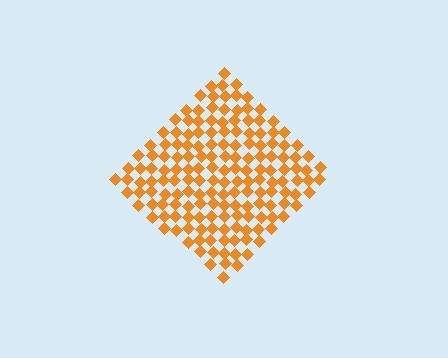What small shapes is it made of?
It is made of small diamonds.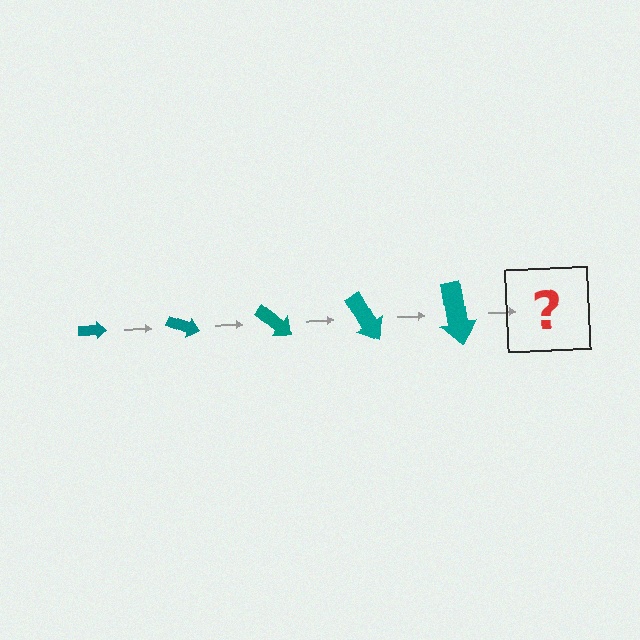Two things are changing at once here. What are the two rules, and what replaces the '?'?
The two rules are that the arrow grows larger each step and it rotates 20 degrees each step. The '?' should be an arrow, larger than the previous one and rotated 100 degrees from the start.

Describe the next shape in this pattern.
It should be an arrow, larger than the previous one and rotated 100 degrees from the start.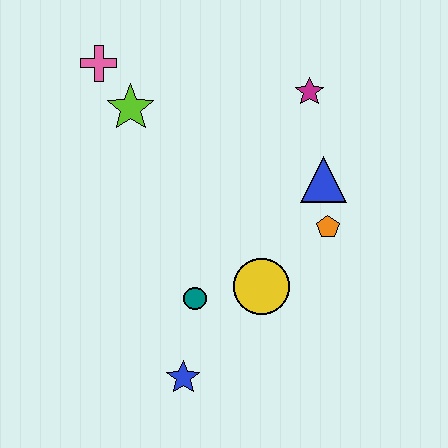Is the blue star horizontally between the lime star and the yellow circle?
Yes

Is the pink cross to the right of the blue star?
No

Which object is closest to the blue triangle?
The orange pentagon is closest to the blue triangle.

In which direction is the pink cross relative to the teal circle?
The pink cross is above the teal circle.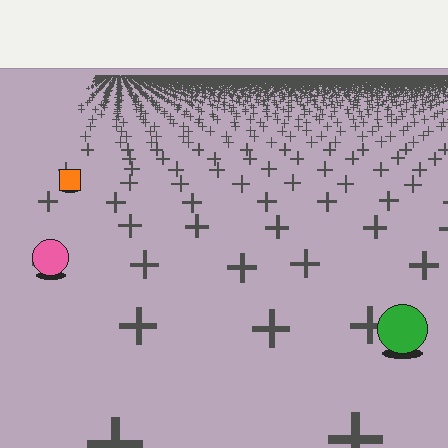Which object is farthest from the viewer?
The orange square is farthest from the viewer. It appears smaller and the ground texture around it is denser.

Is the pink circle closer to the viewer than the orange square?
Yes. The pink circle is closer — you can tell from the texture gradient: the ground texture is coarser near it.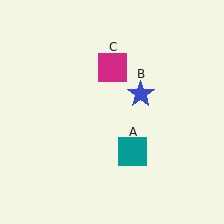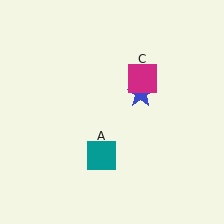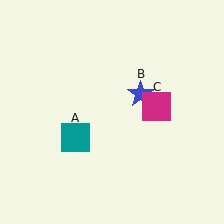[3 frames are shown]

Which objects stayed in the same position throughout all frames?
Blue star (object B) remained stationary.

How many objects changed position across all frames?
2 objects changed position: teal square (object A), magenta square (object C).